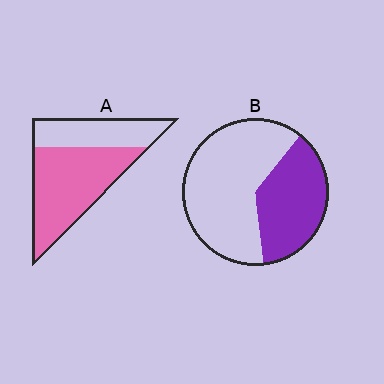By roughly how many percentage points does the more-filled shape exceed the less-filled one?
By roughly 25 percentage points (A over B).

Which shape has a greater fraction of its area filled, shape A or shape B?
Shape A.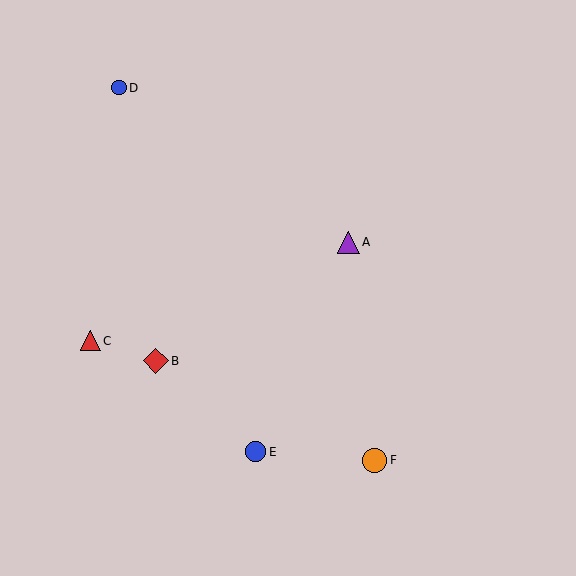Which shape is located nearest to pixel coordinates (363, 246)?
The purple triangle (labeled A) at (349, 242) is nearest to that location.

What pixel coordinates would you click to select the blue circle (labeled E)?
Click at (256, 452) to select the blue circle E.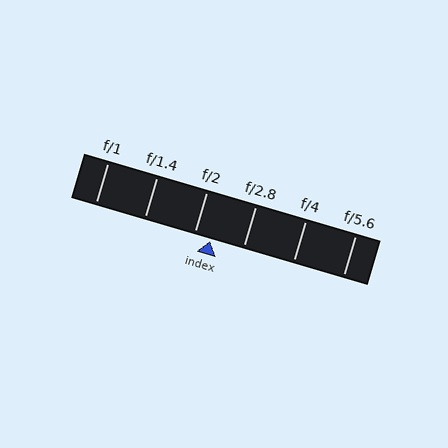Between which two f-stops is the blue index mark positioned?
The index mark is between f/2 and f/2.8.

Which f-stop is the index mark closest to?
The index mark is closest to f/2.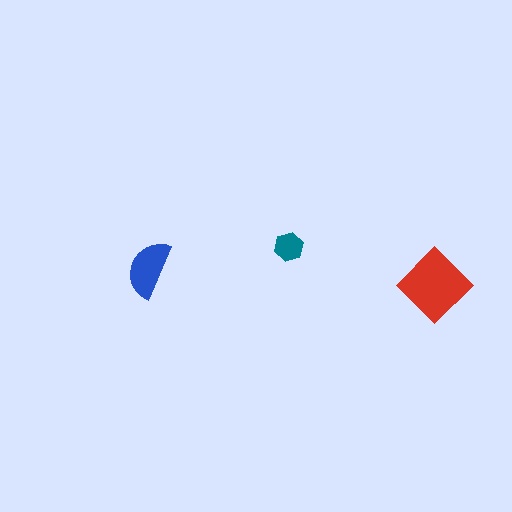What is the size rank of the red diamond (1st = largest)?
1st.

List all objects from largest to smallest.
The red diamond, the blue semicircle, the teal hexagon.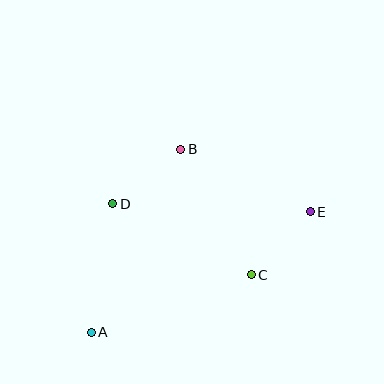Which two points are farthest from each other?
Points A and E are farthest from each other.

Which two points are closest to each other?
Points C and E are closest to each other.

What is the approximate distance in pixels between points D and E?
The distance between D and E is approximately 198 pixels.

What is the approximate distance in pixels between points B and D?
The distance between B and D is approximately 87 pixels.